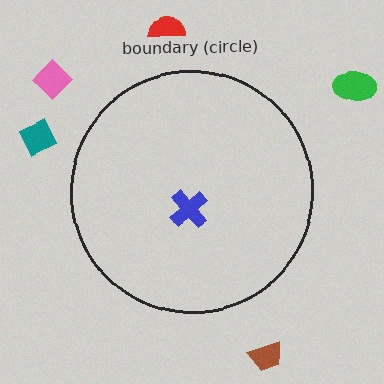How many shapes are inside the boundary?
1 inside, 5 outside.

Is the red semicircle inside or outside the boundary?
Outside.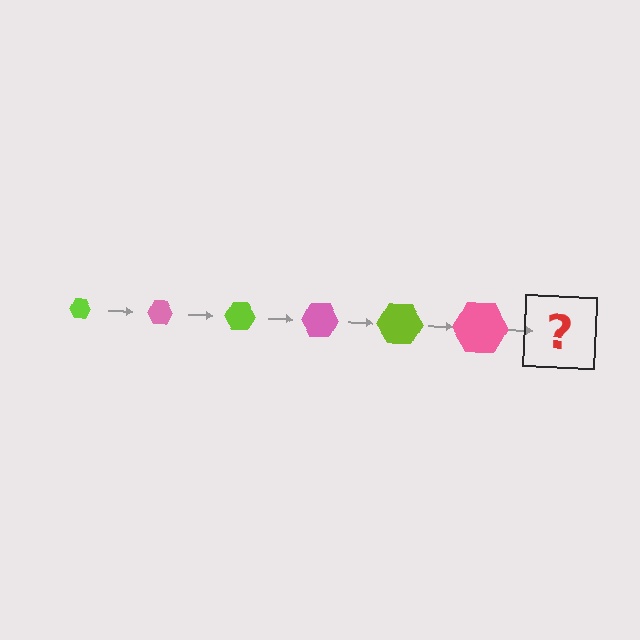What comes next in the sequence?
The next element should be a lime hexagon, larger than the previous one.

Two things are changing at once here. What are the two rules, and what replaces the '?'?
The two rules are that the hexagon grows larger each step and the color cycles through lime and pink. The '?' should be a lime hexagon, larger than the previous one.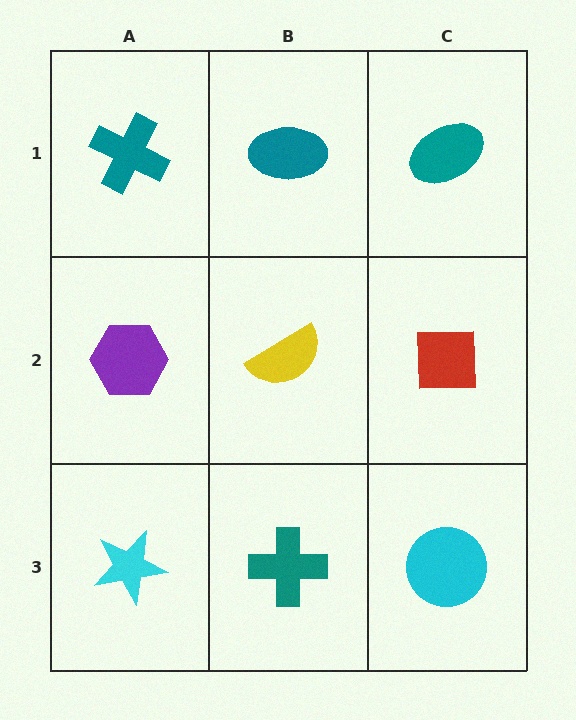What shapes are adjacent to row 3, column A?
A purple hexagon (row 2, column A), a teal cross (row 3, column B).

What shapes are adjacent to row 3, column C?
A red square (row 2, column C), a teal cross (row 3, column B).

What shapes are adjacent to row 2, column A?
A teal cross (row 1, column A), a cyan star (row 3, column A), a yellow semicircle (row 2, column B).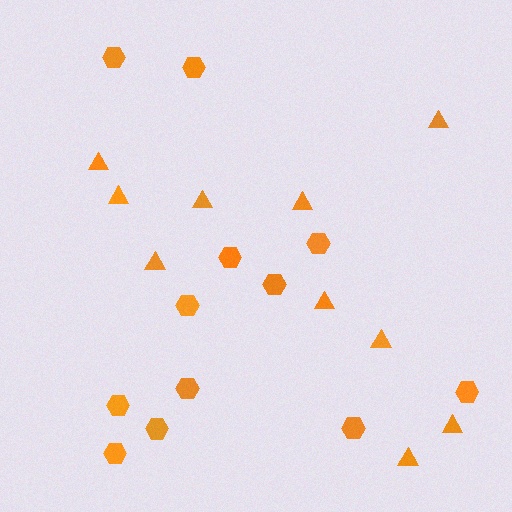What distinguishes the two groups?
There are 2 groups: one group of triangles (10) and one group of hexagons (12).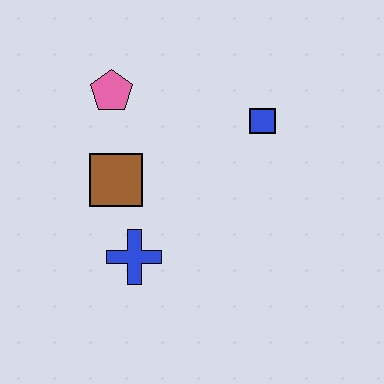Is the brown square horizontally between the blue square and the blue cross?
No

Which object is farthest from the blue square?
The blue cross is farthest from the blue square.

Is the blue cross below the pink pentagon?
Yes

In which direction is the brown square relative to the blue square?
The brown square is to the left of the blue square.